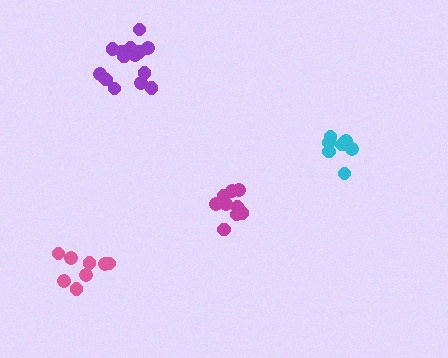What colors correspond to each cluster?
The clusters are colored: magenta, cyan, purple, pink.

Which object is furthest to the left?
The pink cluster is leftmost.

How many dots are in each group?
Group 1: 9 dots, Group 2: 8 dots, Group 3: 14 dots, Group 4: 8 dots (39 total).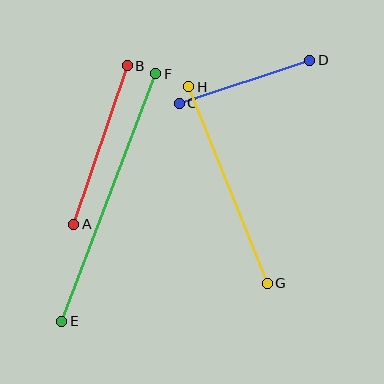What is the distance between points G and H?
The distance is approximately 212 pixels.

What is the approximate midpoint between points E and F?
The midpoint is at approximately (109, 197) pixels.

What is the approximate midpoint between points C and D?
The midpoint is at approximately (245, 82) pixels.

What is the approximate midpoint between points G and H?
The midpoint is at approximately (228, 185) pixels.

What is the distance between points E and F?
The distance is approximately 265 pixels.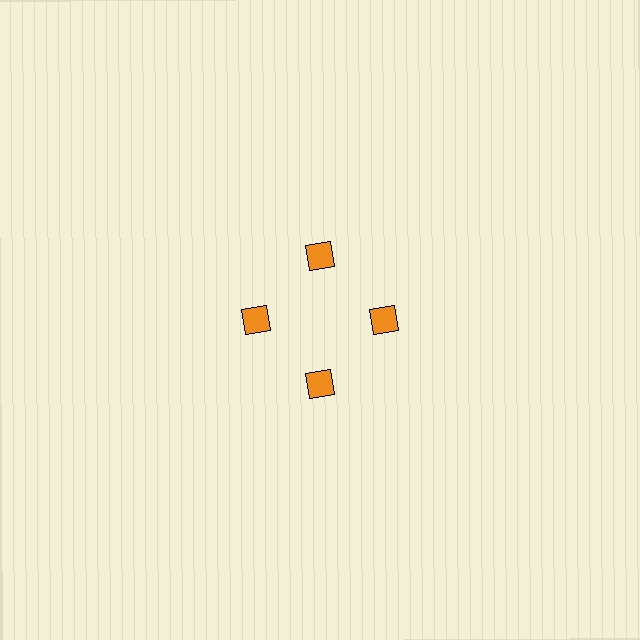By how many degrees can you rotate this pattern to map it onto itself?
The pattern maps onto itself every 90 degrees of rotation.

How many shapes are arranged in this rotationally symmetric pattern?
There are 4 shapes, arranged in 4 groups of 1.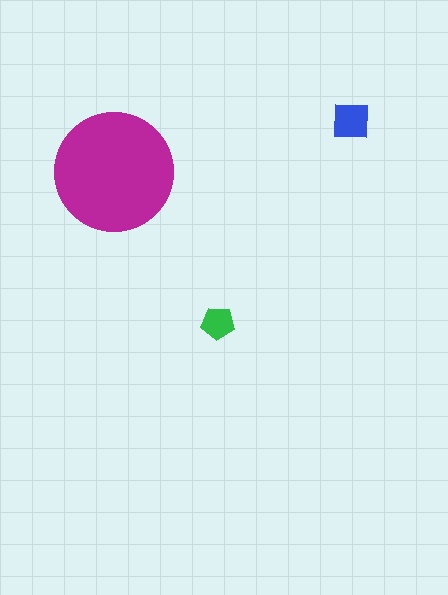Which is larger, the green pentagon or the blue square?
The blue square.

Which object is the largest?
The magenta circle.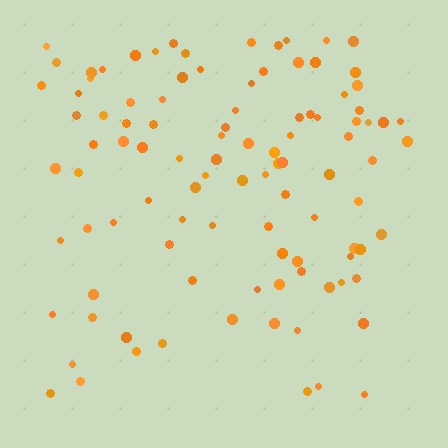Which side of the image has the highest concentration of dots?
The top.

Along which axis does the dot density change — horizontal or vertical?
Vertical.